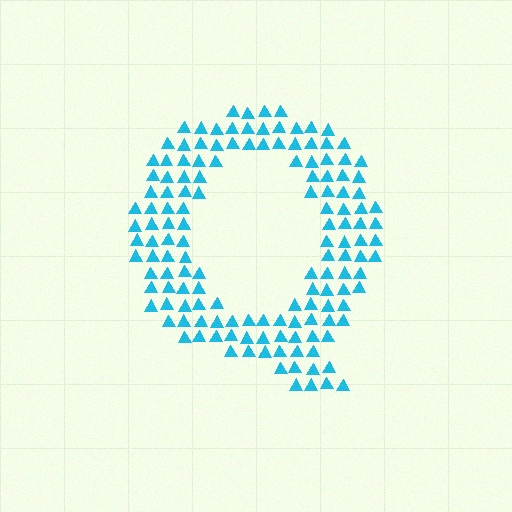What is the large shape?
The large shape is the letter Q.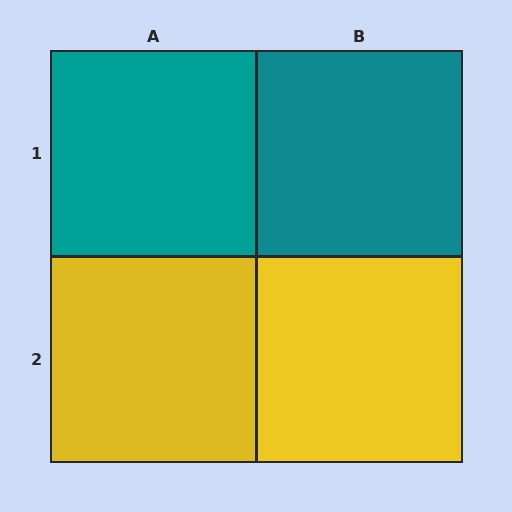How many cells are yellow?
2 cells are yellow.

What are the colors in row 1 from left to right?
Teal, teal.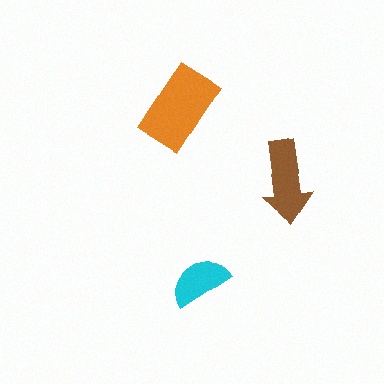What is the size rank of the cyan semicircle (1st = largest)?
3rd.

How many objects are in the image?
There are 3 objects in the image.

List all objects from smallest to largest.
The cyan semicircle, the brown arrow, the orange rectangle.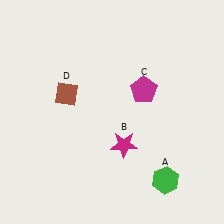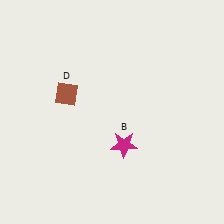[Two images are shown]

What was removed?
The magenta pentagon (C), the green hexagon (A) were removed in Image 2.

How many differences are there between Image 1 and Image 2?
There are 2 differences between the two images.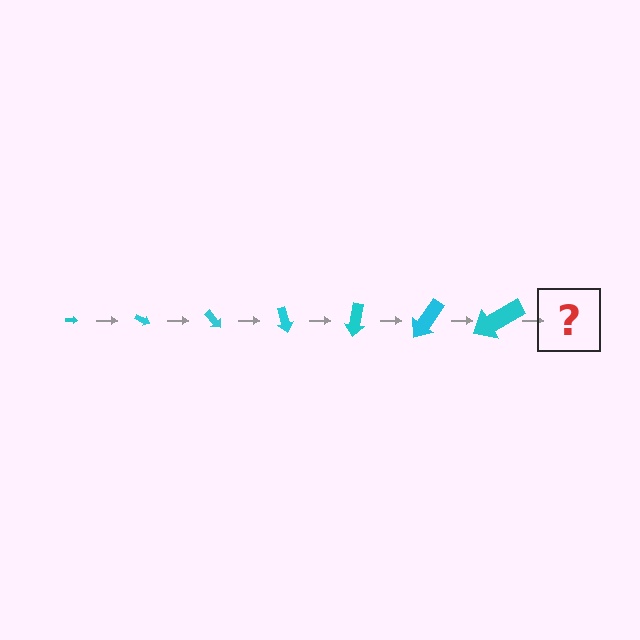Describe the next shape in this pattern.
It should be an arrow, larger than the previous one and rotated 175 degrees from the start.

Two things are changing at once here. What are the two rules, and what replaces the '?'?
The two rules are that the arrow grows larger each step and it rotates 25 degrees each step. The '?' should be an arrow, larger than the previous one and rotated 175 degrees from the start.